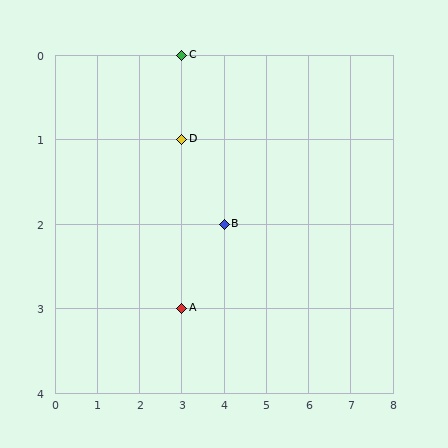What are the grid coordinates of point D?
Point D is at grid coordinates (3, 1).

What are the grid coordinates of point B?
Point B is at grid coordinates (4, 2).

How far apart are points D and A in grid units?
Points D and A are 2 rows apart.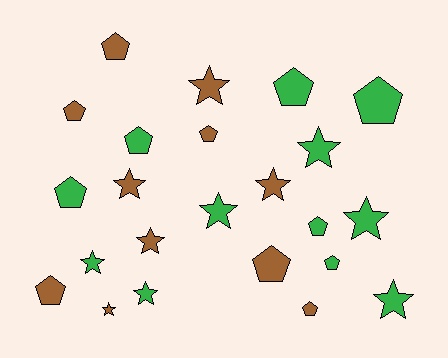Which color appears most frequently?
Green, with 12 objects.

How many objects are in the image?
There are 23 objects.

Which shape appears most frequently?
Pentagon, with 12 objects.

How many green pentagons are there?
There are 6 green pentagons.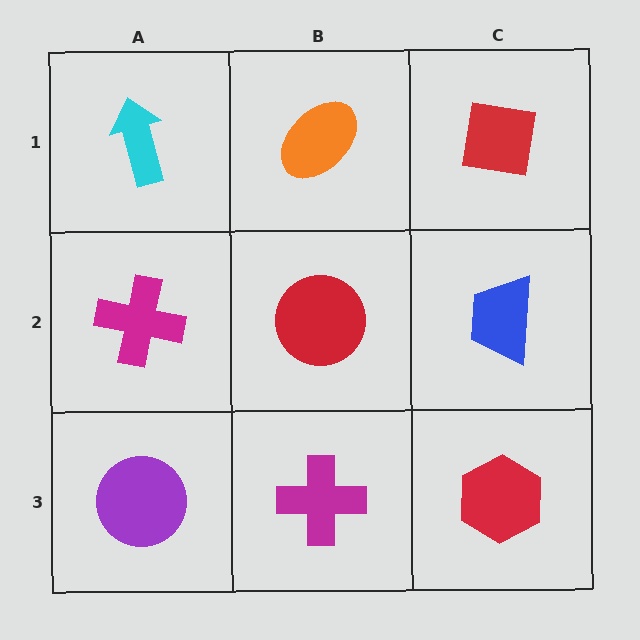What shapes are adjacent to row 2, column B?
An orange ellipse (row 1, column B), a magenta cross (row 3, column B), a magenta cross (row 2, column A), a blue trapezoid (row 2, column C).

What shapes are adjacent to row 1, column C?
A blue trapezoid (row 2, column C), an orange ellipse (row 1, column B).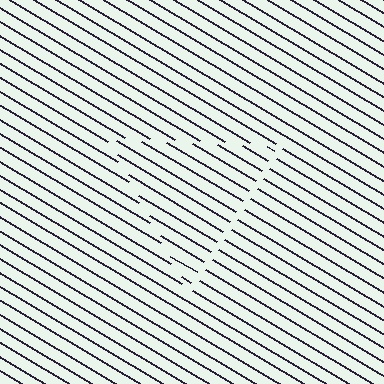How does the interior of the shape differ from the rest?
The interior of the shape contains the same grating, shifted by half a period — the contour is defined by the phase discontinuity where line-ends from the inner and outer gratings abut.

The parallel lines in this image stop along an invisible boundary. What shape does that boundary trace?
An illusory triangle. The interior of the shape contains the same grating, shifted by half a period — the contour is defined by the phase discontinuity where line-ends from the inner and outer gratings abut.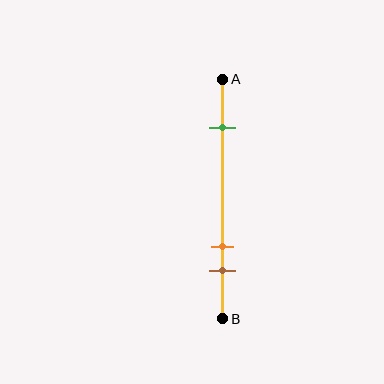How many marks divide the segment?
There are 3 marks dividing the segment.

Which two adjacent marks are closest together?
The orange and brown marks are the closest adjacent pair.